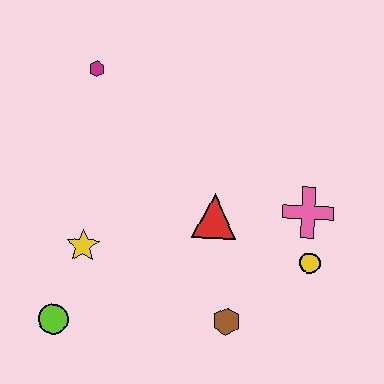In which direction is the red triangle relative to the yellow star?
The red triangle is to the right of the yellow star.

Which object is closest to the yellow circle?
The pink cross is closest to the yellow circle.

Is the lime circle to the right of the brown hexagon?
No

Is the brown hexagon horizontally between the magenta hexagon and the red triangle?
No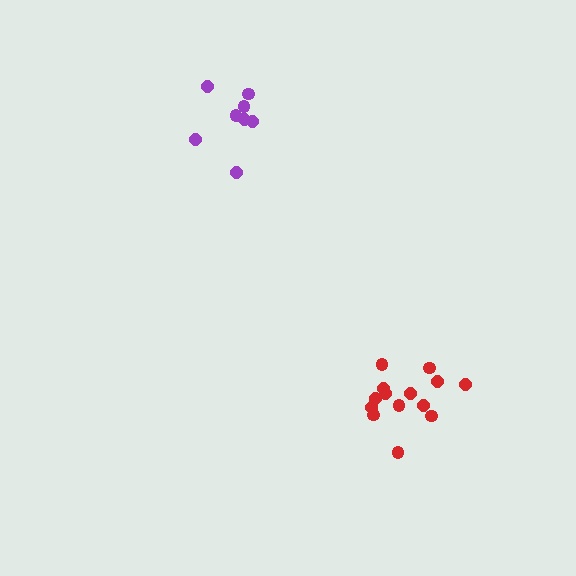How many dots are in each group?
Group 1: 8 dots, Group 2: 14 dots (22 total).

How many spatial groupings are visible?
There are 2 spatial groupings.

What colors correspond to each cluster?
The clusters are colored: purple, red.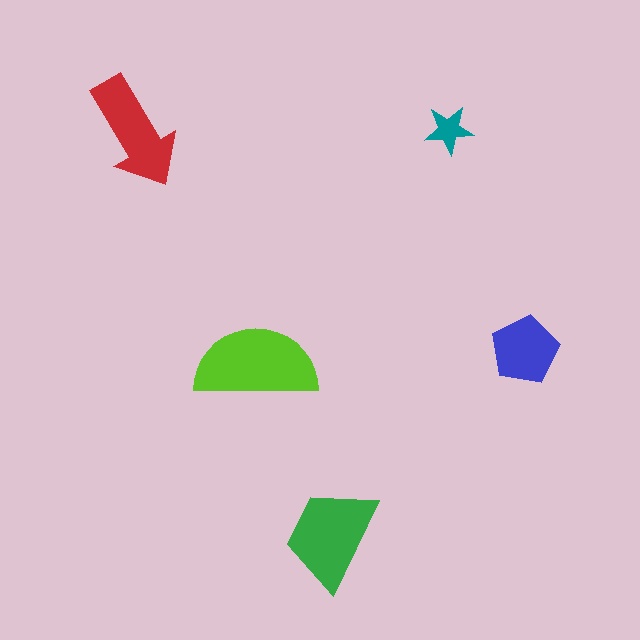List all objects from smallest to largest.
The teal star, the blue pentagon, the red arrow, the green trapezoid, the lime semicircle.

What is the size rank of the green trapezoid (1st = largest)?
2nd.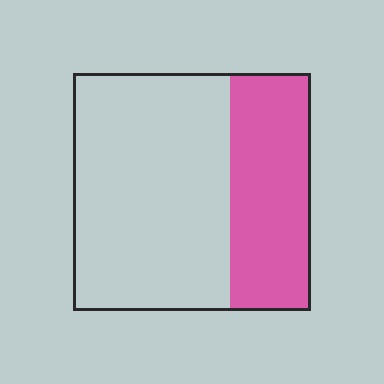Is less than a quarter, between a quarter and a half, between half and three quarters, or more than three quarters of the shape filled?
Between a quarter and a half.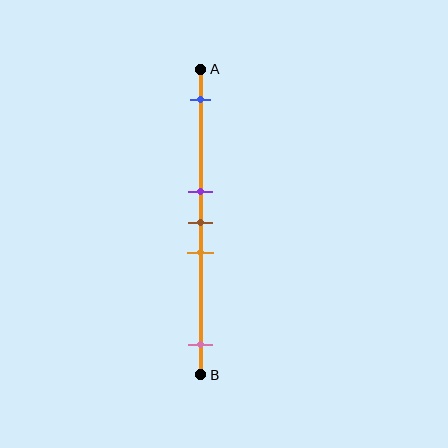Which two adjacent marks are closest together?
The purple and brown marks are the closest adjacent pair.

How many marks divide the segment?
There are 5 marks dividing the segment.